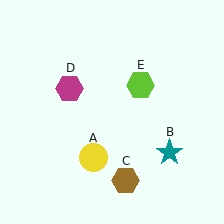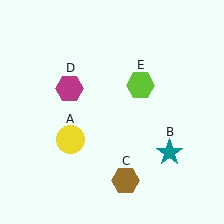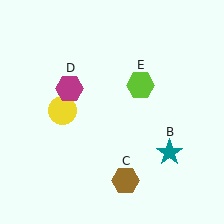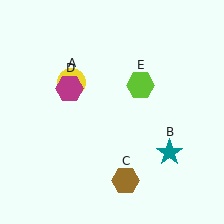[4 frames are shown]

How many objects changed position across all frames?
1 object changed position: yellow circle (object A).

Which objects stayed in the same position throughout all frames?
Teal star (object B) and brown hexagon (object C) and magenta hexagon (object D) and lime hexagon (object E) remained stationary.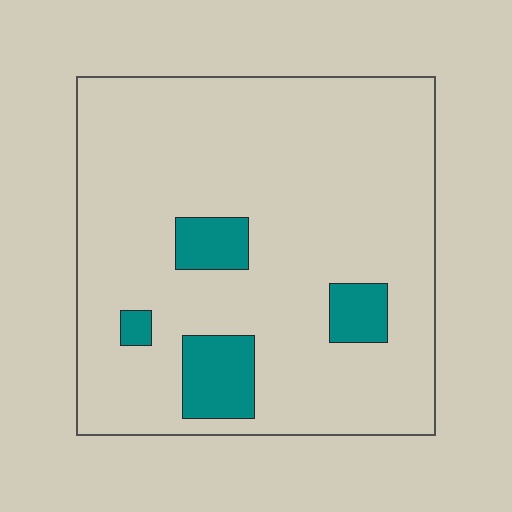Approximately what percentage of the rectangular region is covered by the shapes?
Approximately 10%.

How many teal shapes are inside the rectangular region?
4.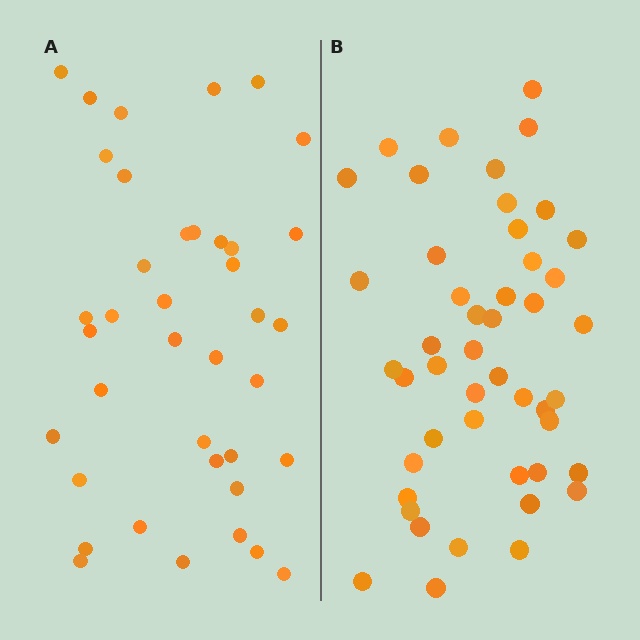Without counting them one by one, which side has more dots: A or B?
Region B (the right region) has more dots.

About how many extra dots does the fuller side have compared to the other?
Region B has roughly 8 or so more dots than region A.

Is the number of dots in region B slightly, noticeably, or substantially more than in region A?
Region B has only slightly more — the two regions are fairly close. The ratio is roughly 1.2 to 1.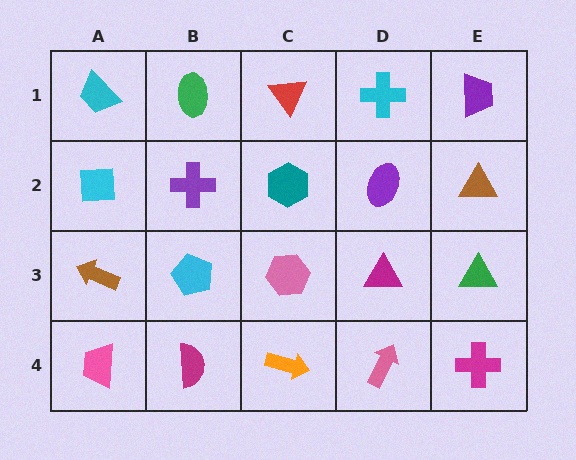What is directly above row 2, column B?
A green ellipse.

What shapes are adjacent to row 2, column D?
A cyan cross (row 1, column D), a magenta triangle (row 3, column D), a teal hexagon (row 2, column C), a brown triangle (row 2, column E).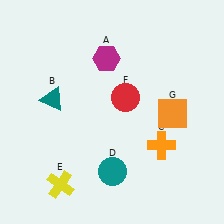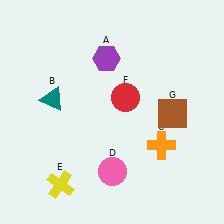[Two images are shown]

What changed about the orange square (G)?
In Image 1, G is orange. In Image 2, it changed to brown.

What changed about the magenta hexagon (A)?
In Image 1, A is magenta. In Image 2, it changed to purple.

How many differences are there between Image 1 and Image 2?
There are 3 differences between the two images.